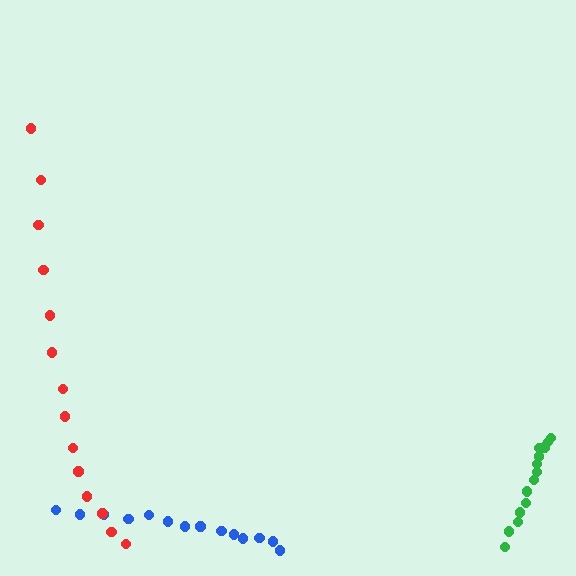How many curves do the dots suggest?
There are 3 distinct paths.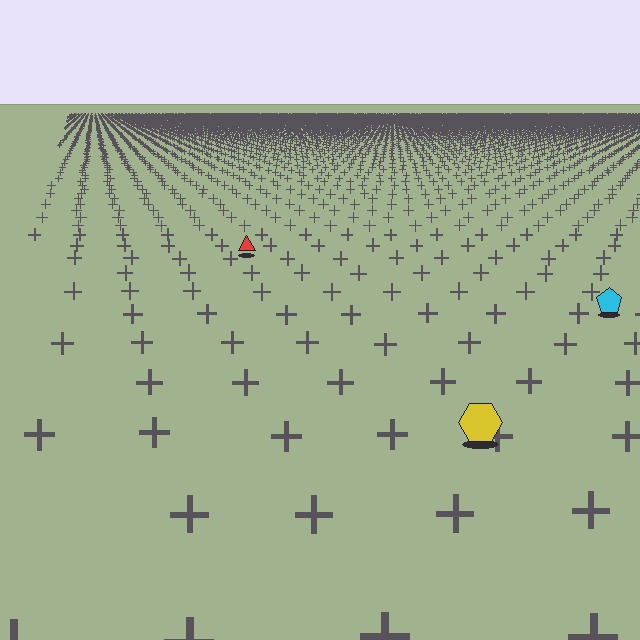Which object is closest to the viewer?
The yellow hexagon is closest. The texture marks near it are larger and more spread out.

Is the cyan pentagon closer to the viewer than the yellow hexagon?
No. The yellow hexagon is closer — you can tell from the texture gradient: the ground texture is coarser near it.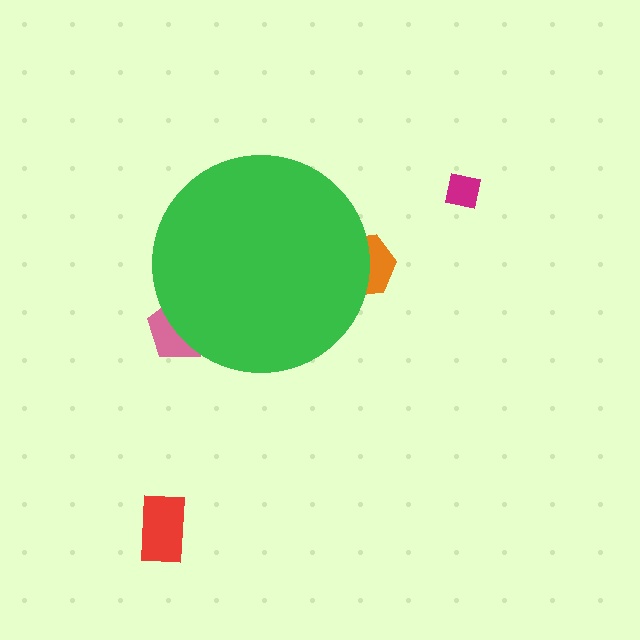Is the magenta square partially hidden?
No, the magenta square is fully visible.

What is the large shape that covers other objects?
A green circle.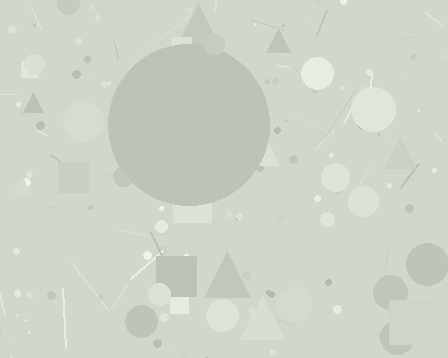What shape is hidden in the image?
A circle is hidden in the image.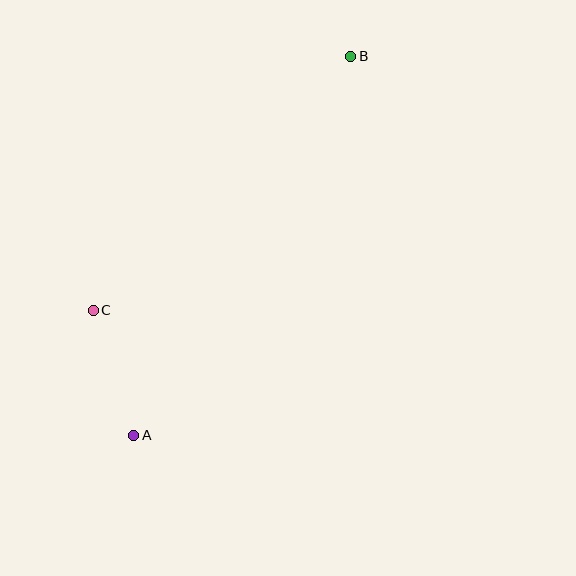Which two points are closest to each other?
Points A and C are closest to each other.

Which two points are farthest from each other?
Points A and B are farthest from each other.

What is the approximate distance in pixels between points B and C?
The distance between B and C is approximately 362 pixels.